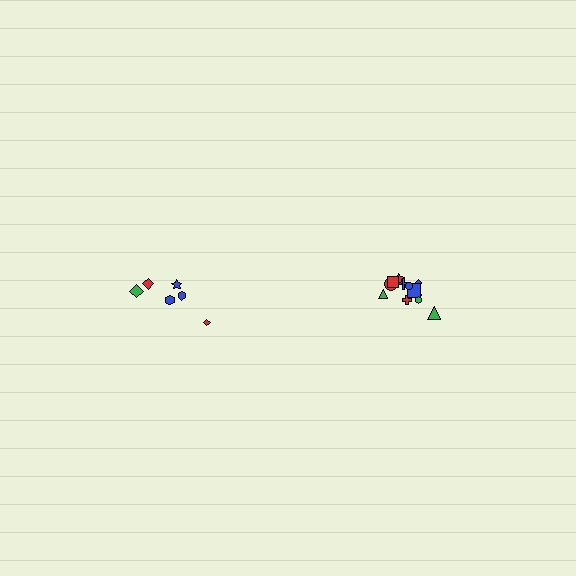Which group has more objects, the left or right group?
The right group.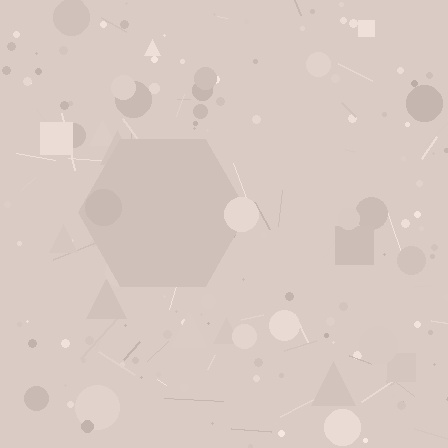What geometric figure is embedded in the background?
A hexagon is embedded in the background.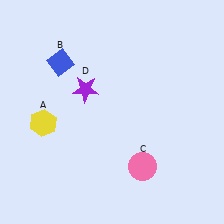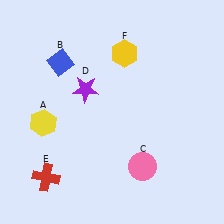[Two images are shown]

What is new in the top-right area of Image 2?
A yellow hexagon (F) was added in the top-right area of Image 2.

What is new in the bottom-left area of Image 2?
A red cross (E) was added in the bottom-left area of Image 2.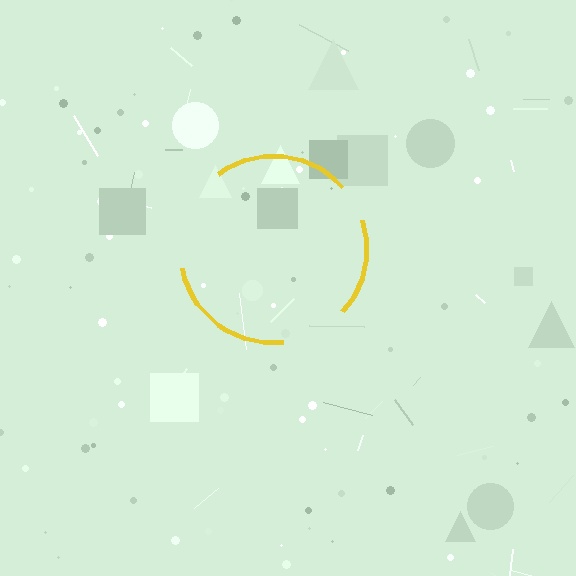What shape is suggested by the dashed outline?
The dashed outline suggests a circle.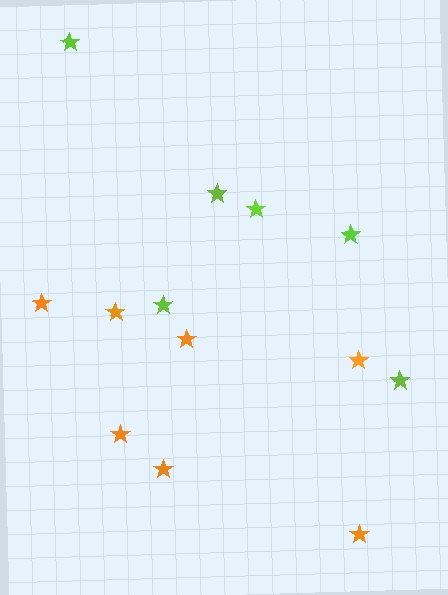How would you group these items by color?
There are 2 groups: one group of lime stars (6) and one group of orange stars (7).